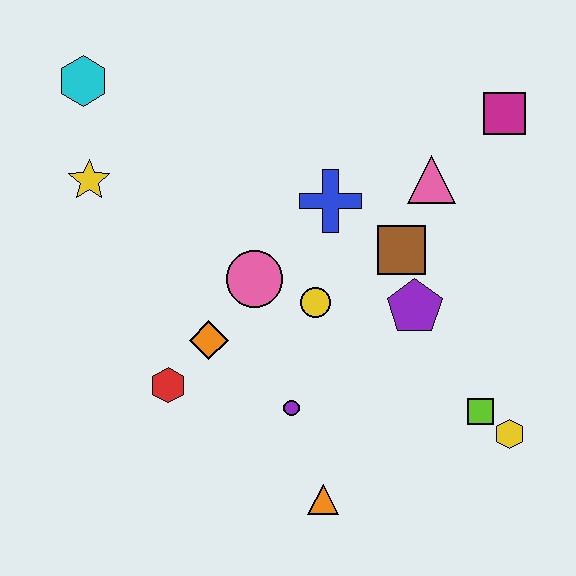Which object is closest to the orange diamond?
The red hexagon is closest to the orange diamond.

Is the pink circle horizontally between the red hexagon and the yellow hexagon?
Yes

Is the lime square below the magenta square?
Yes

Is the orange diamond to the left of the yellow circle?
Yes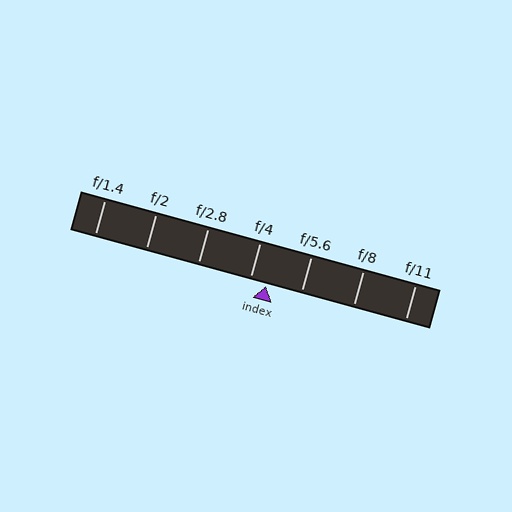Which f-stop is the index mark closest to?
The index mark is closest to f/4.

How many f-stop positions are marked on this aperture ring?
There are 7 f-stop positions marked.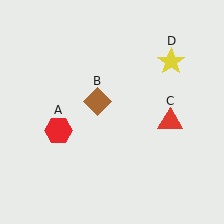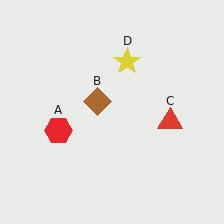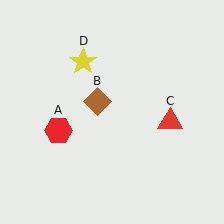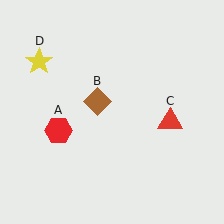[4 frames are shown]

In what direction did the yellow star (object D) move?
The yellow star (object D) moved left.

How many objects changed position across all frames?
1 object changed position: yellow star (object D).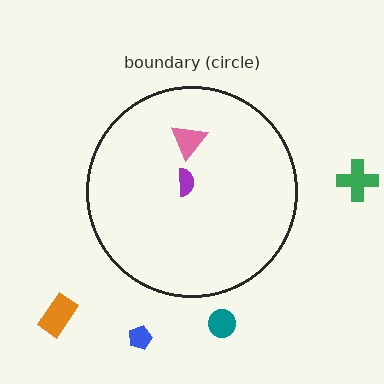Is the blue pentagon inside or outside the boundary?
Outside.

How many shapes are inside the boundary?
2 inside, 4 outside.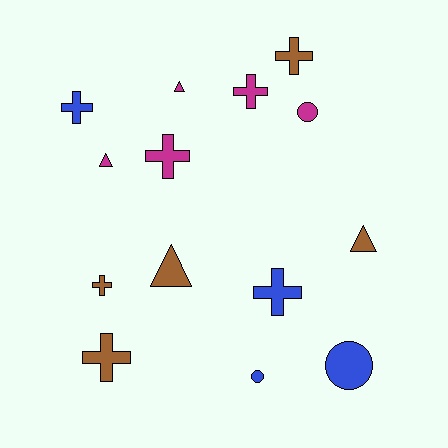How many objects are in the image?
There are 14 objects.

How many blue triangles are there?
There are no blue triangles.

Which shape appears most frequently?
Cross, with 7 objects.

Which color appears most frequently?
Brown, with 5 objects.